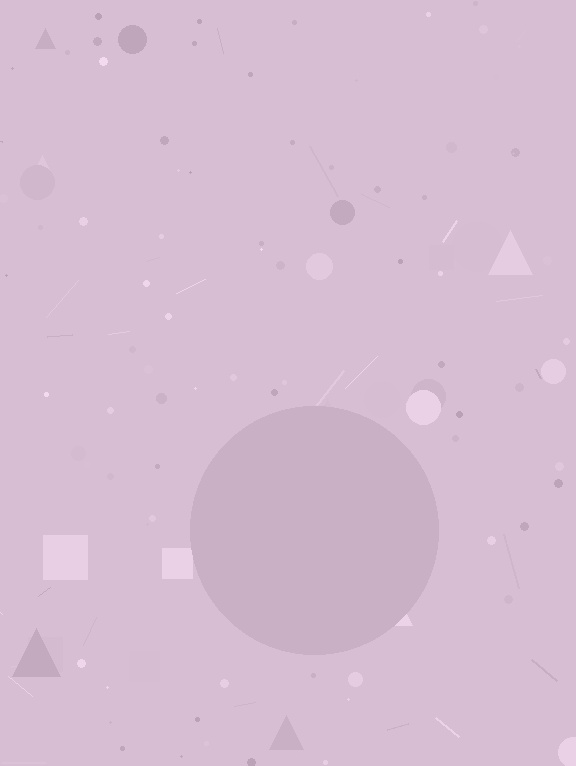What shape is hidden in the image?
A circle is hidden in the image.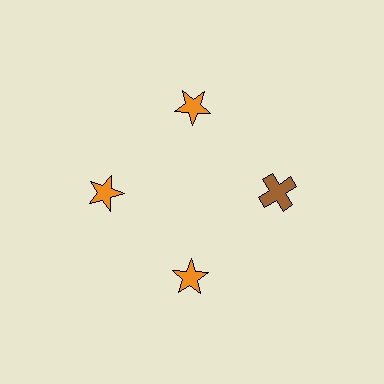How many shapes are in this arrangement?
There are 4 shapes arranged in a ring pattern.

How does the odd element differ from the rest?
It differs in both color (brown instead of orange) and shape (cross instead of star).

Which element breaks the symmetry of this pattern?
The brown cross at roughly the 3 o'clock position breaks the symmetry. All other shapes are orange stars.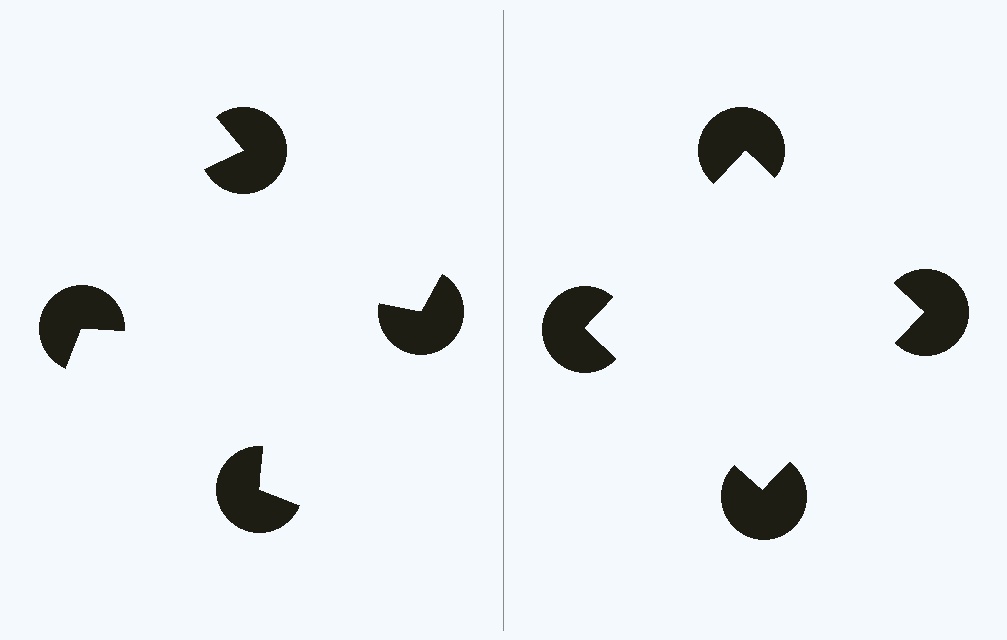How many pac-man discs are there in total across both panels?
8 — 4 on each side.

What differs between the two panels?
The pac-man discs are positioned identically on both sides; only the wedge orientations differ. On the right they align to a square; on the left they are misaligned.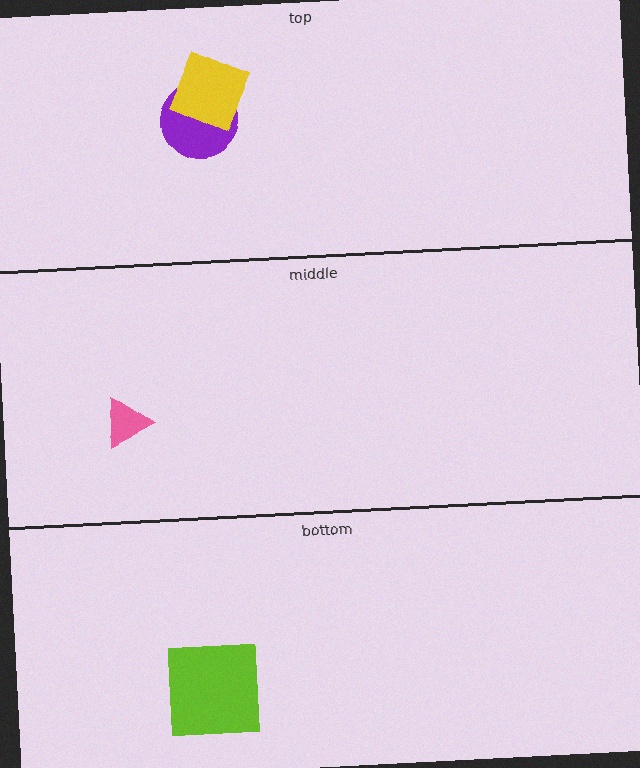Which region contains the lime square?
The bottom region.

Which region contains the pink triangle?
The middle region.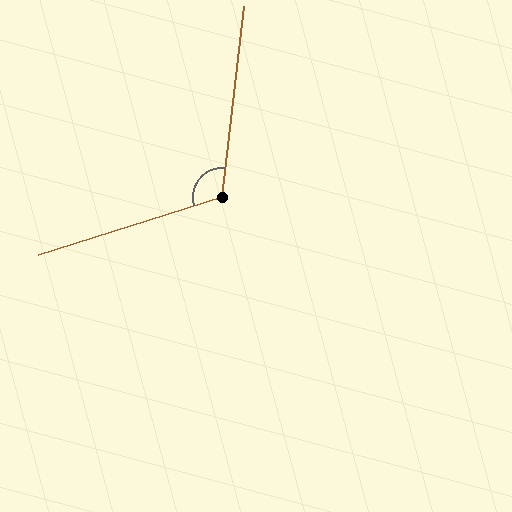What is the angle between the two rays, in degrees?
Approximately 114 degrees.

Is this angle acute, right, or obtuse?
It is obtuse.